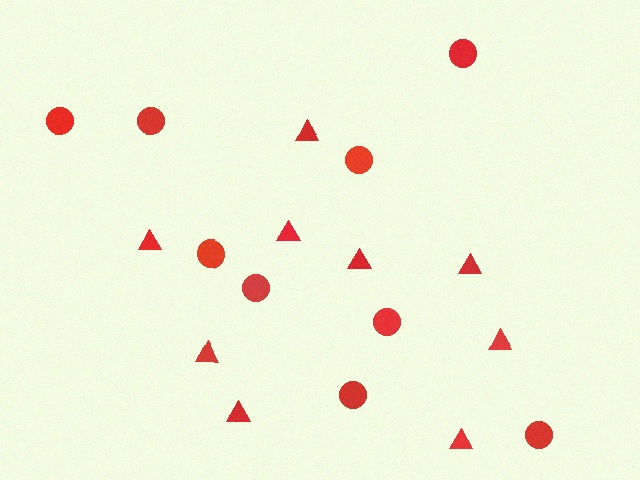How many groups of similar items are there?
There are 2 groups: one group of circles (9) and one group of triangles (9).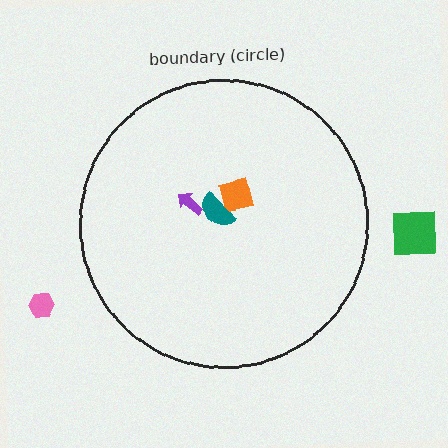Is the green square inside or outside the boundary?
Outside.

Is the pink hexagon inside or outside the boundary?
Outside.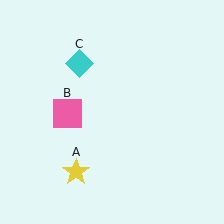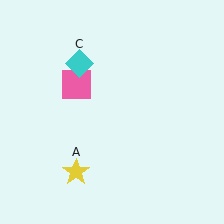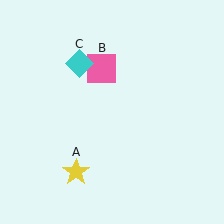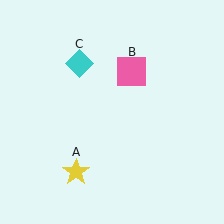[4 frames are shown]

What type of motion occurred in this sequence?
The pink square (object B) rotated clockwise around the center of the scene.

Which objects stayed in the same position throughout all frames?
Yellow star (object A) and cyan diamond (object C) remained stationary.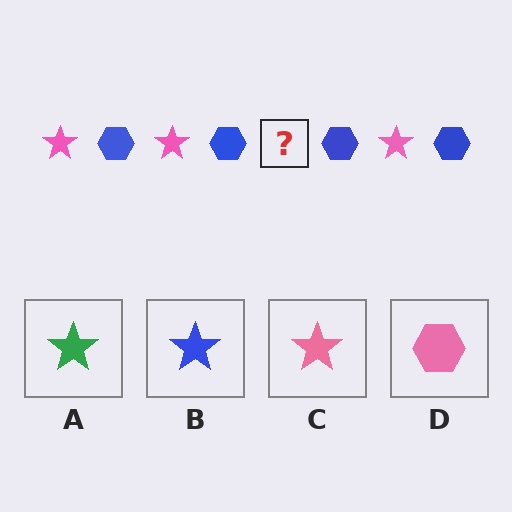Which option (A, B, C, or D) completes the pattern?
C.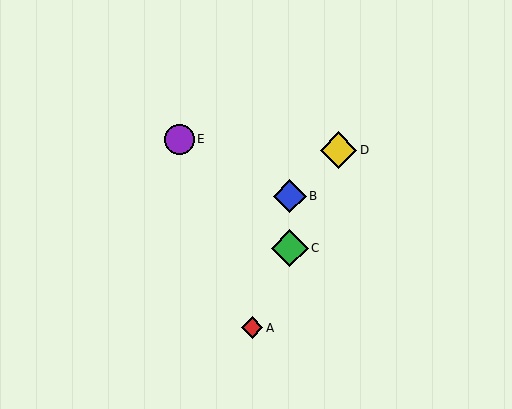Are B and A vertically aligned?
No, B is at x≈290 and A is at x≈252.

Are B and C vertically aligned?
Yes, both are at x≈290.